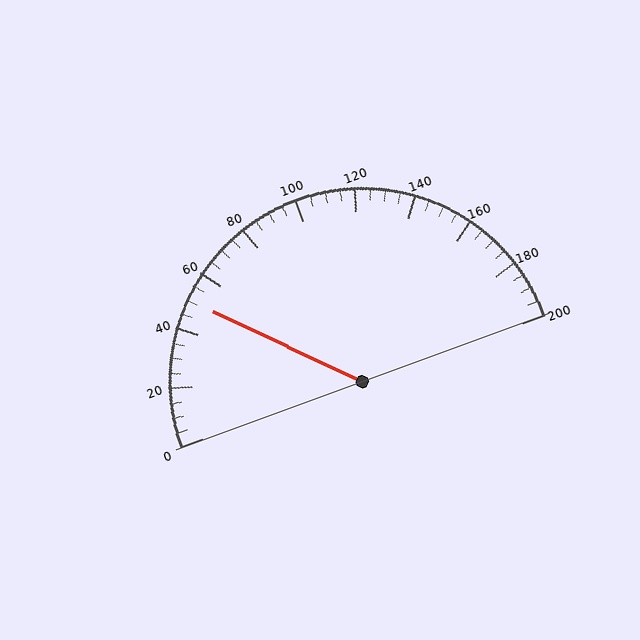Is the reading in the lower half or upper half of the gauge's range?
The reading is in the lower half of the range (0 to 200).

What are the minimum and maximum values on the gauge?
The gauge ranges from 0 to 200.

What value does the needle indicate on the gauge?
The needle indicates approximately 50.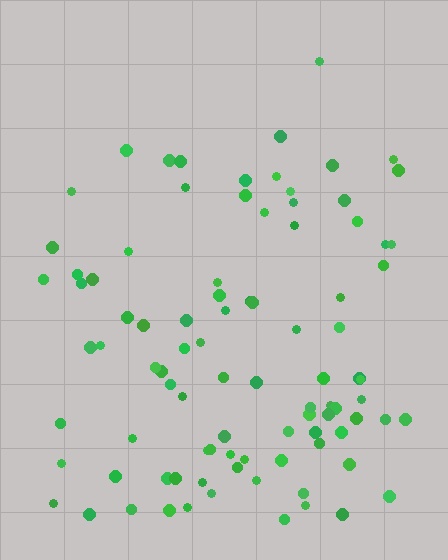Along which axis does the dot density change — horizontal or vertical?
Vertical.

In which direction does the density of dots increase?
From top to bottom, with the bottom side densest.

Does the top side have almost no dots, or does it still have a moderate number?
Still a moderate number, just noticeably fewer than the bottom.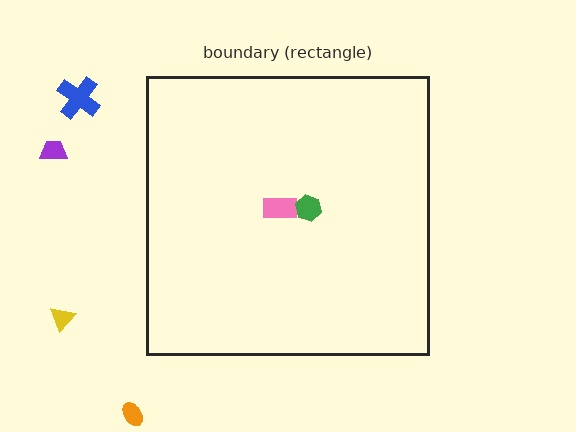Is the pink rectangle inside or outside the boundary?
Inside.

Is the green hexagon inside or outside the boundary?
Inside.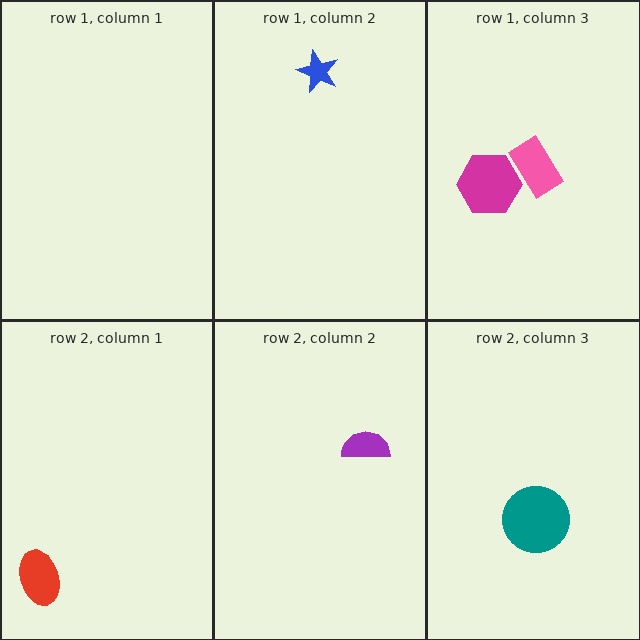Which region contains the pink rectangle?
The row 1, column 3 region.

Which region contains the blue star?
The row 1, column 2 region.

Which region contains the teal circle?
The row 2, column 3 region.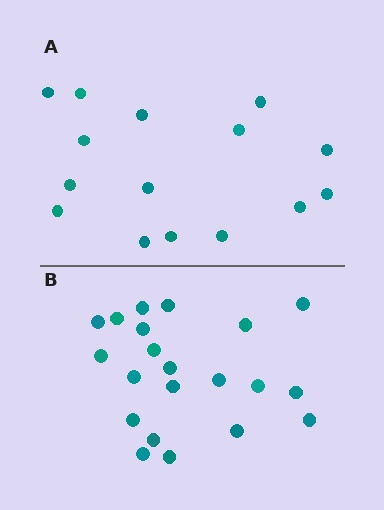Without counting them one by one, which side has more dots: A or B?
Region B (the bottom region) has more dots.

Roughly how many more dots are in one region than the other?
Region B has about 6 more dots than region A.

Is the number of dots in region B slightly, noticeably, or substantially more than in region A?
Region B has noticeably more, but not dramatically so. The ratio is roughly 1.4 to 1.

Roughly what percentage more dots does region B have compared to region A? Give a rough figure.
About 40% more.